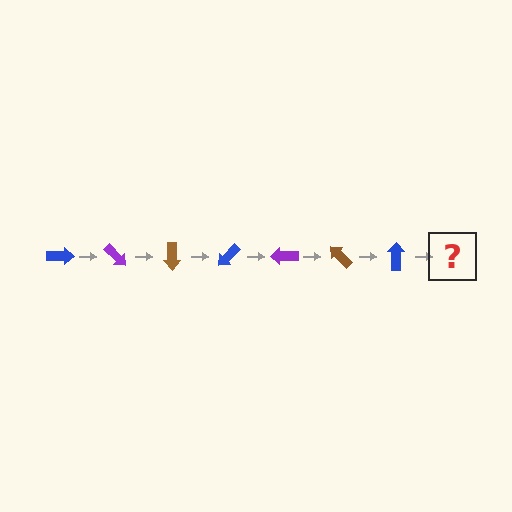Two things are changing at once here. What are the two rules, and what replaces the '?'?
The two rules are that it rotates 45 degrees each step and the color cycles through blue, purple, and brown. The '?' should be a purple arrow, rotated 315 degrees from the start.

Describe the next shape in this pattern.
It should be a purple arrow, rotated 315 degrees from the start.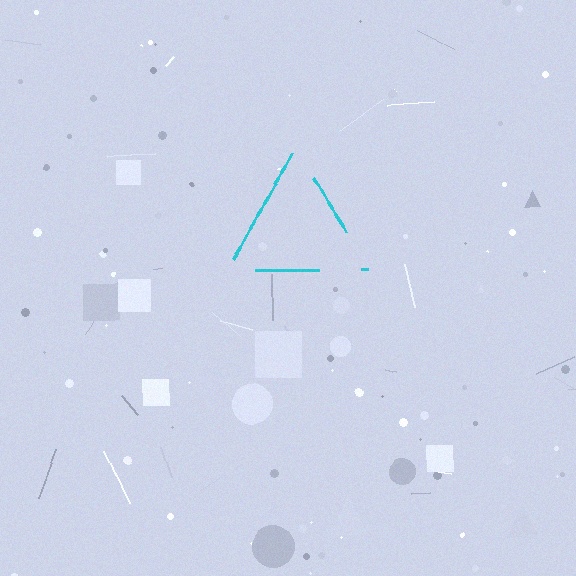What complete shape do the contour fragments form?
The contour fragments form a triangle.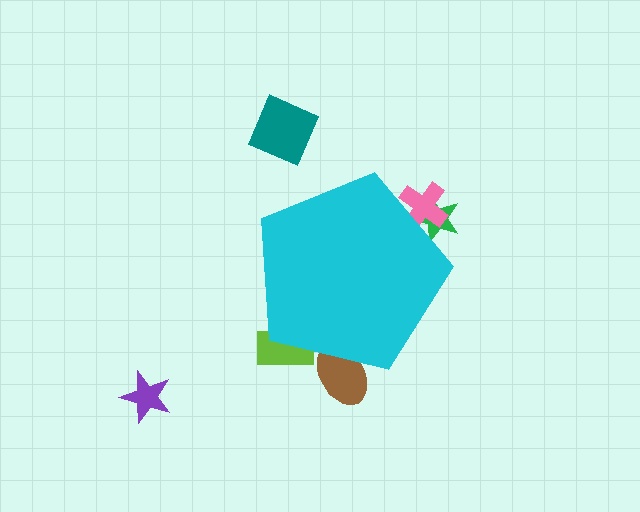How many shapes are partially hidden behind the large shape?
4 shapes are partially hidden.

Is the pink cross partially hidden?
Yes, the pink cross is partially hidden behind the cyan pentagon.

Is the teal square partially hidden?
No, the teal square is fully visible.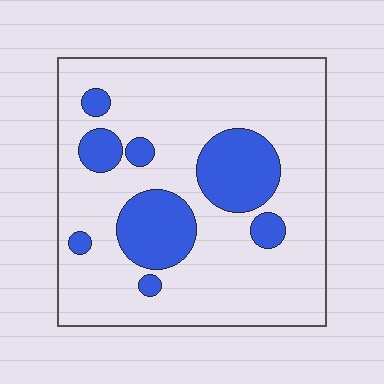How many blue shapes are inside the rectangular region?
8.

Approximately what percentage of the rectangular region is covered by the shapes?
Approximately 20%.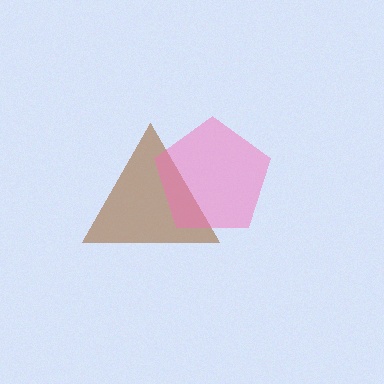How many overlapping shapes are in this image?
There are 2 overlapping shapes in the image.